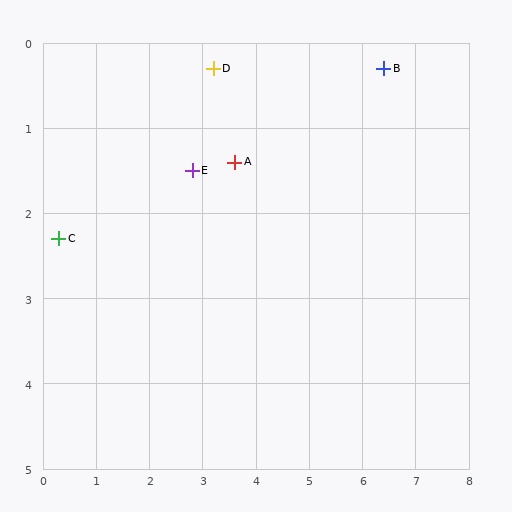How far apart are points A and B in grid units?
Points A and B are about 3.0 grid units apart.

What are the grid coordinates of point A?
Point A is at approximately (3.6, 1.4).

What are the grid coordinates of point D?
Point D is at approximately (3.2, 0.3).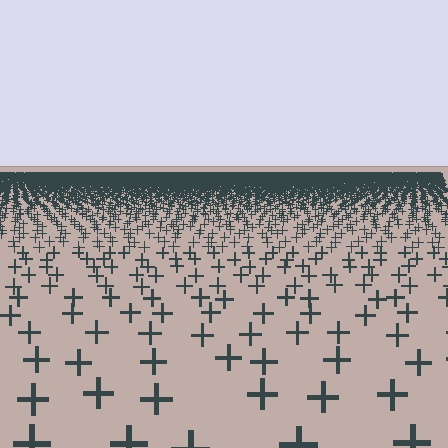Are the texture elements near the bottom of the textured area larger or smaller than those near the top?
Larger. Near the bottom, elements are closer to the viewer and appear at a bigger on-screen size.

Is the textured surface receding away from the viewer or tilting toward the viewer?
The surface is receding away from the viewer. Texture elements get smaller and denser toward the top.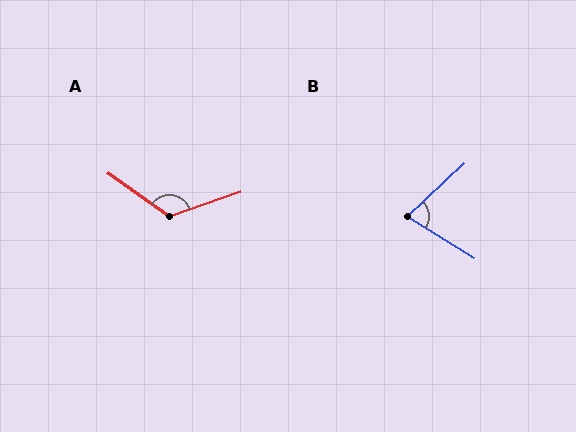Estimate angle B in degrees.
Approximately 75 degrees.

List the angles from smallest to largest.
B (75°), A (126°).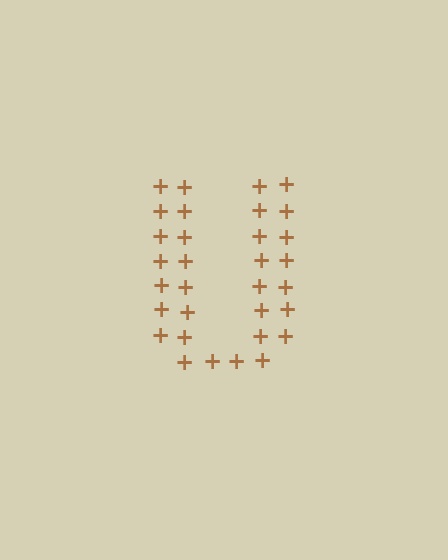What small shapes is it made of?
It is made of small plus signs.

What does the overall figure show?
The overall figure shows the letter U.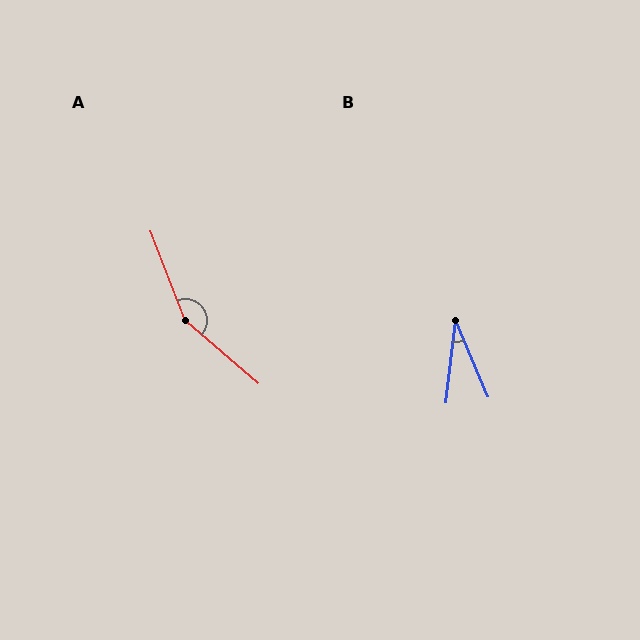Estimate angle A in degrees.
Approximately 152 degrees.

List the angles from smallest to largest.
B (30°), A (152°).